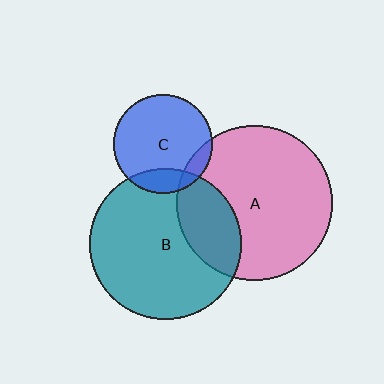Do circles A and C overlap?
Yes.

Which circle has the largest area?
Circle A (pink).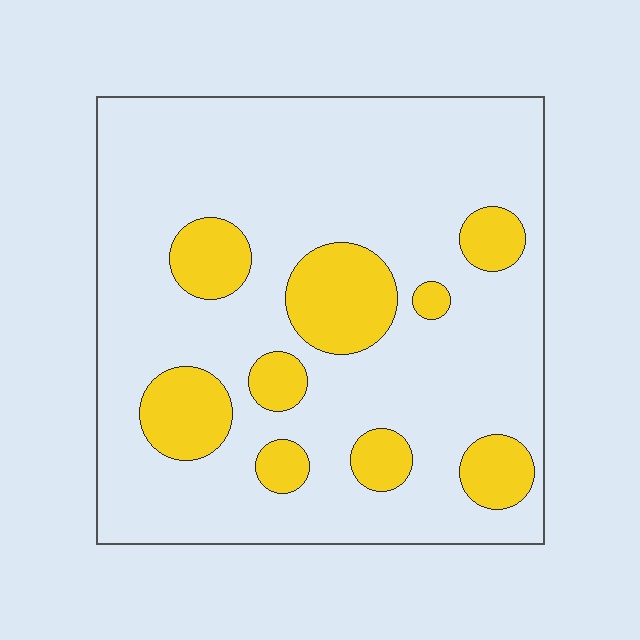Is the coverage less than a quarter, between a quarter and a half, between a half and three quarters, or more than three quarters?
Less than a quarter.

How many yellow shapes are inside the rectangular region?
9.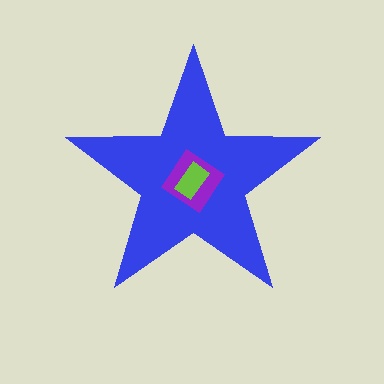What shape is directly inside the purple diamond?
The lime rectangle.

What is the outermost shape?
The blue star.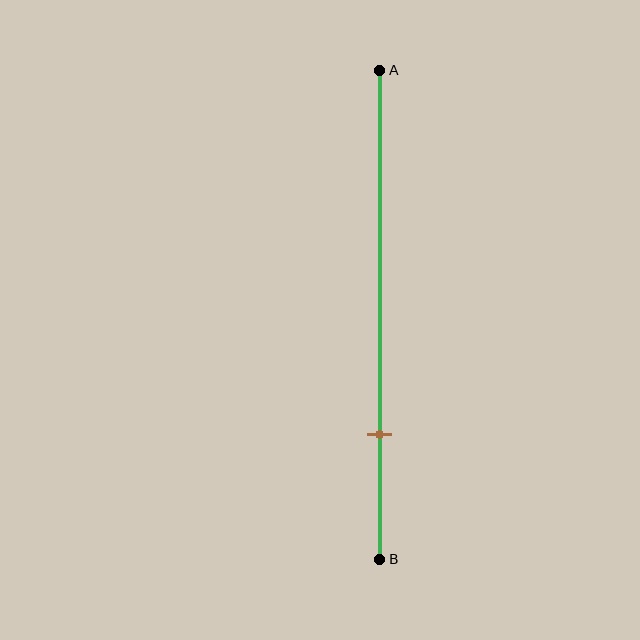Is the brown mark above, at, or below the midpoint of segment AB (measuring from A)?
The brown mark is below the midpoint of segment AB.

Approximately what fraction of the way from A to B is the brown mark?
The brown mark is approximately 75% of the way from A to B.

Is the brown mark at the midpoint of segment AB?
No, the mark is at about 75% from A, not at the 50% midpoint.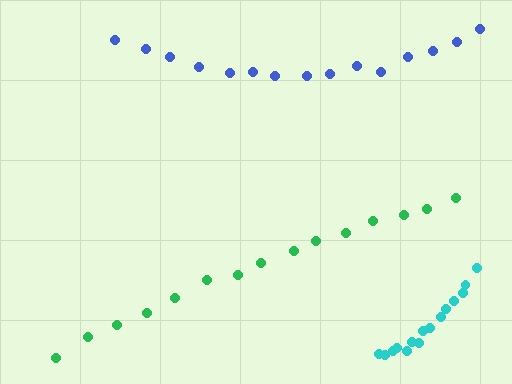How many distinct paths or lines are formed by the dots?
There are 3 distinct paths.